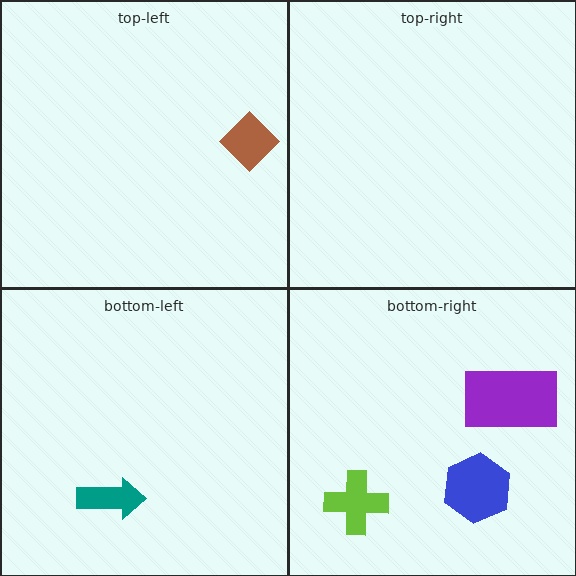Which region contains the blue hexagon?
The bottom-right region.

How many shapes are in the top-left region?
1.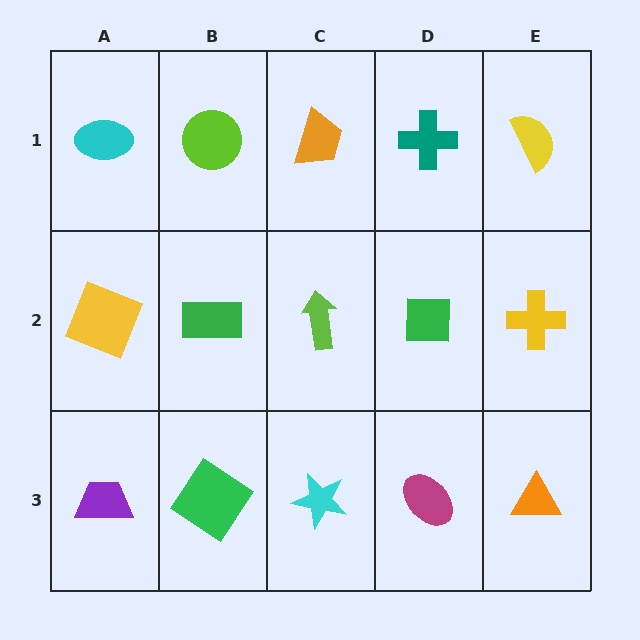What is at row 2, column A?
A yellow square.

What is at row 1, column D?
A teal cross.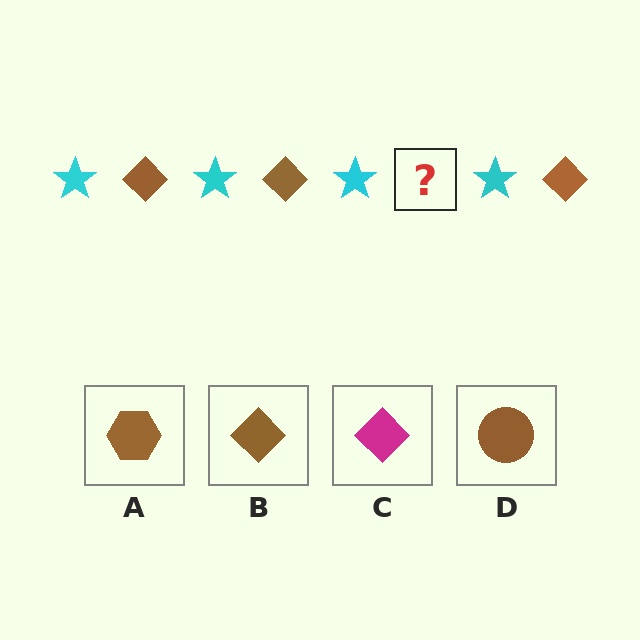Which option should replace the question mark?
Option B.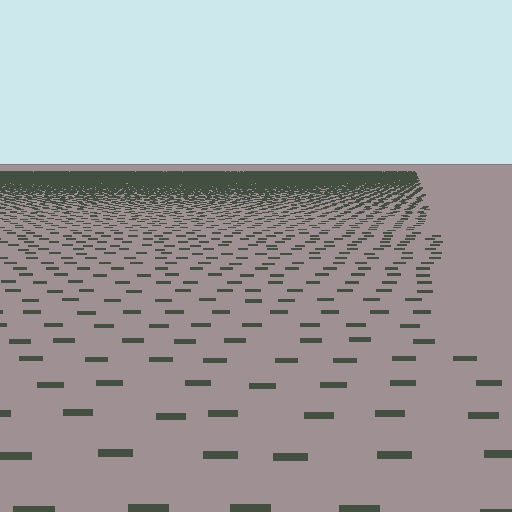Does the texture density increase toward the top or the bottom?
Density increases toward the top.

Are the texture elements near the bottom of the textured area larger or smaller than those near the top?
Larger. Near the bottom, elements are closer to the viewer and appear at a bigger on-screen size.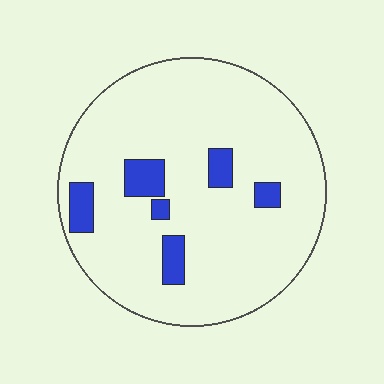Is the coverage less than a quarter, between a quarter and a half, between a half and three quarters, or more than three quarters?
Less than a quarter.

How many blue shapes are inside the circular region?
6.